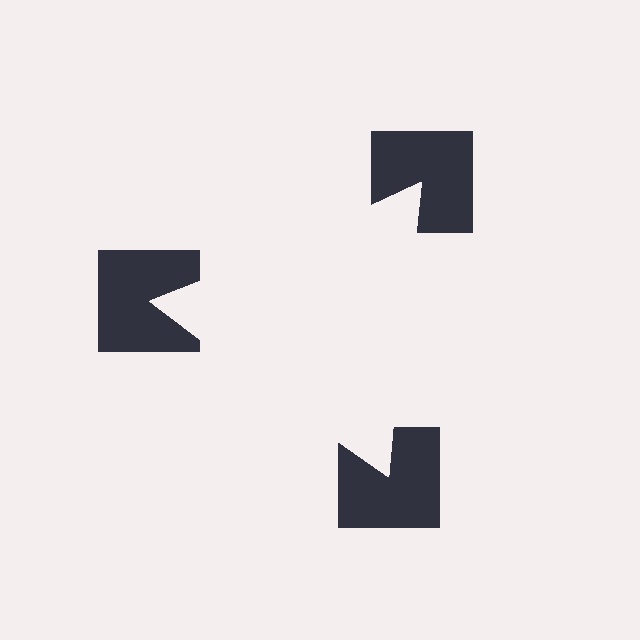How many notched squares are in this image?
There are 3 — one at each vertex of the illusory triangle.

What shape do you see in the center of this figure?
An illusory triangle — its edges are inferred from the aligned wedge cuts in the notched squares, not physically drawn.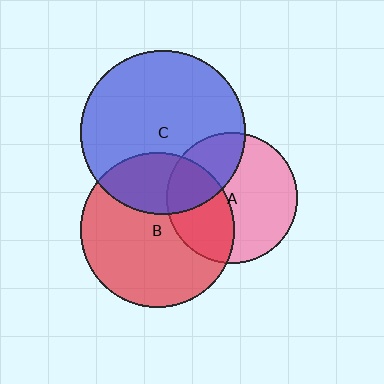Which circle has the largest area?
Circle C (blue).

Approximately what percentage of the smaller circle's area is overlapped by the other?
Approximately 30%.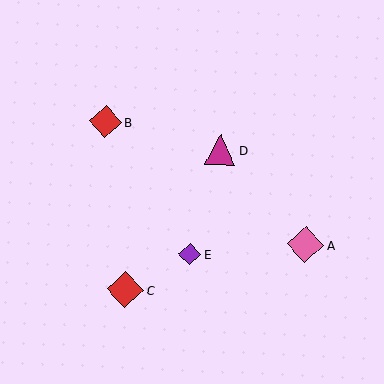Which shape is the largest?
The red diamond (labeled C) is the largest.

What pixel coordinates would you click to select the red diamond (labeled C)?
Click at (125, 290) to select the red diamond C.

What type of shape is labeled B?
Shape B is a red diamond.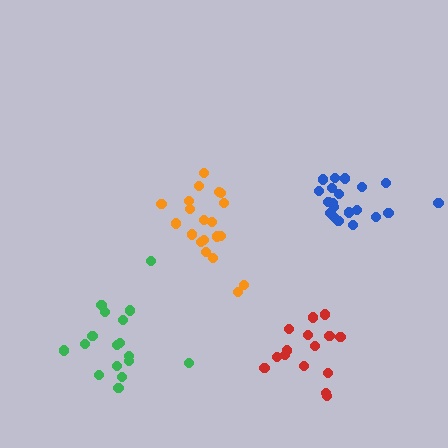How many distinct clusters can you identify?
There are 4 distinct clusters.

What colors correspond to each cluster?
The clusters are colored: green, red, blue, orange.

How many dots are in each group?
Group 1: 17 dots, Group 2: 15 dots, Group 3: 20 dots, Group 4: 20 dots (72 total).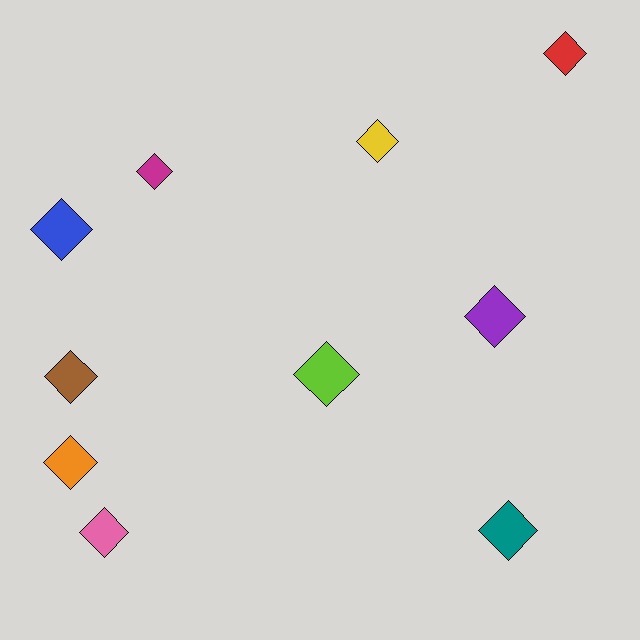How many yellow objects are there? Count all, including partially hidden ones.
There is 1 yellow object.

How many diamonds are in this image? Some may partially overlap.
There are 10 diamonds.